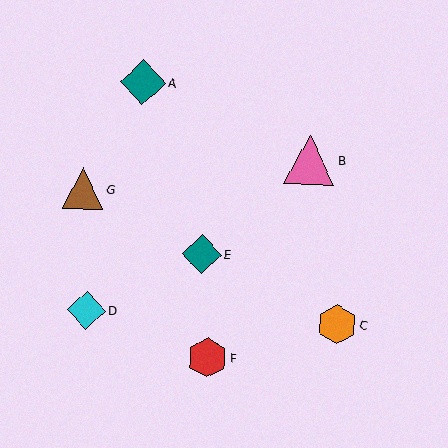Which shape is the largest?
The pink triangle (labeled B) is the largest.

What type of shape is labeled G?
Shape G is a brown triangle.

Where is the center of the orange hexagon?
The center of the orange hexagon is at (337, 324).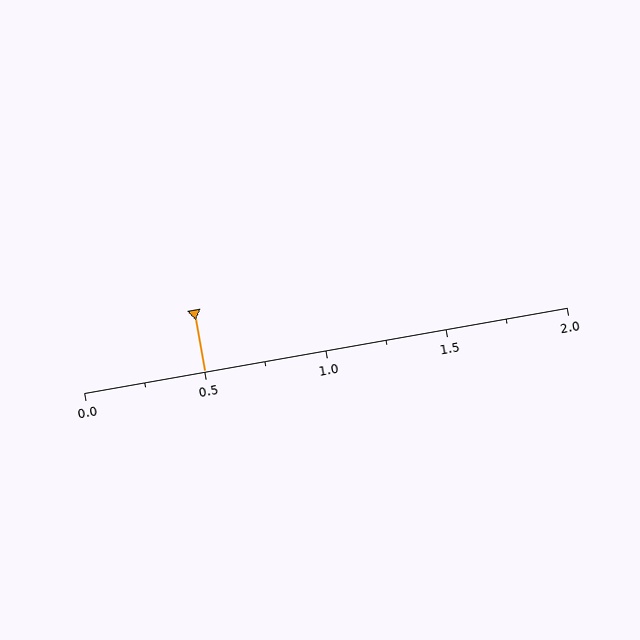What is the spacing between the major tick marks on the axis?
The major ticks are spaced 0.5 apart.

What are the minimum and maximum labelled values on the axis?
The axis runs from 0.0 to 2.0.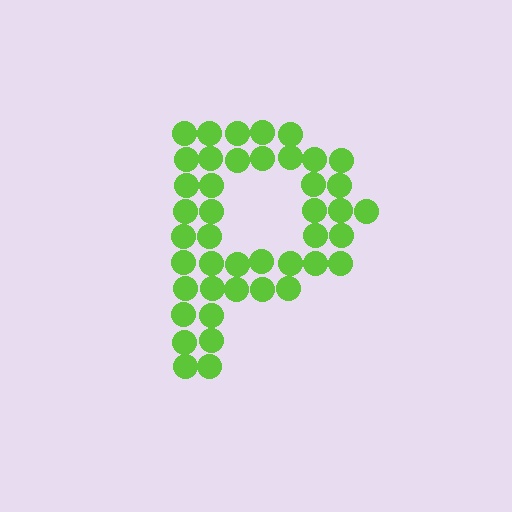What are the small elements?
The small elements are circles.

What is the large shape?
The large shape is the letter P.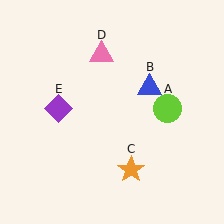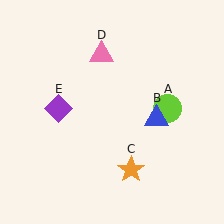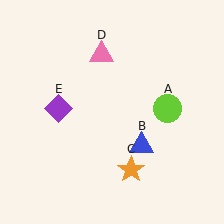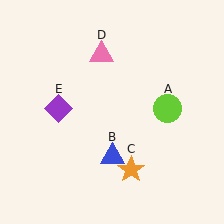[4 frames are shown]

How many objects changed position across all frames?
1 object changed position: blue triangle (object B).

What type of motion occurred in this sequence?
The blue triangle (object B) rotated clockwise around the center of the scene.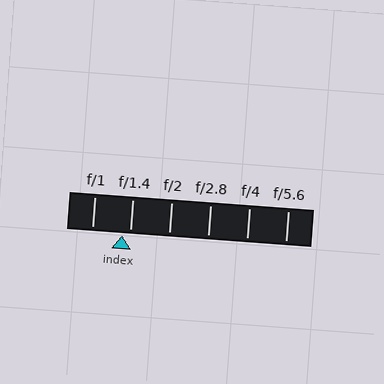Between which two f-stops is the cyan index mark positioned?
The index mark is between f/1 and f/1.4.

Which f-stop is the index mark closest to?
The index mark is closest to f/1.4.